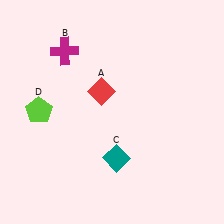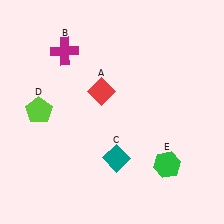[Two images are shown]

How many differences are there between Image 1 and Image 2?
There is 1 difference between the two images.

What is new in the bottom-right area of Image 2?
A green hexagon (E) was added in the bottom-right area of Image 2.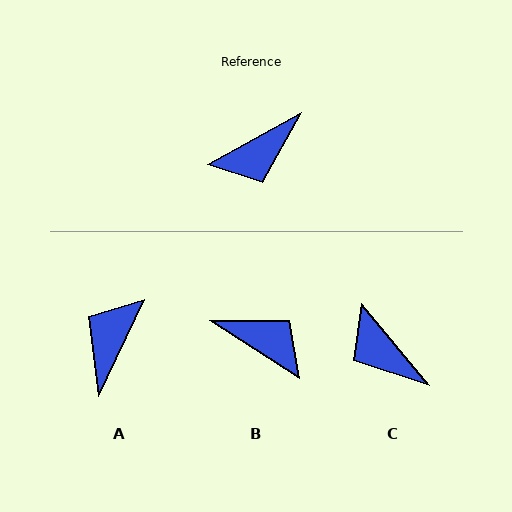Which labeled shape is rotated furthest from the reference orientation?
A, about 144 degrees away.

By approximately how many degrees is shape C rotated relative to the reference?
Approximately 79 degrees clockwise.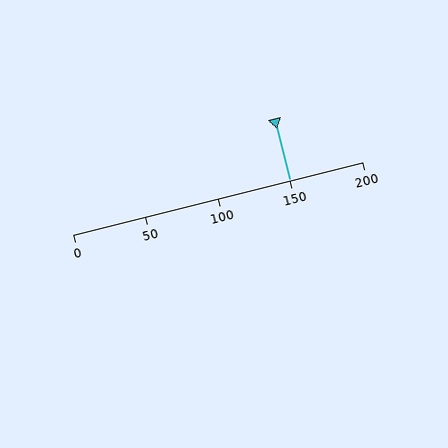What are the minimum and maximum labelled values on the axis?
The axis runs from 0 to 200.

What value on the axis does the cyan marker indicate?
The marker indicates approximately 150.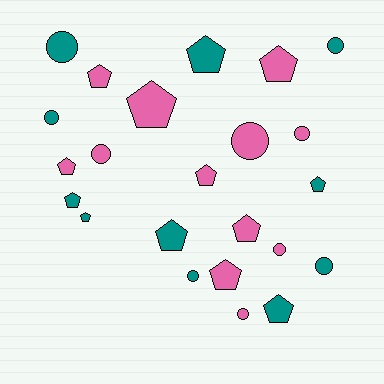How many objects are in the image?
There are 23 objects.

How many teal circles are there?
There are 5 teal circles.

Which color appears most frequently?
Pink, with 12 objects.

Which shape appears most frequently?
Pentagon, with 13 objects.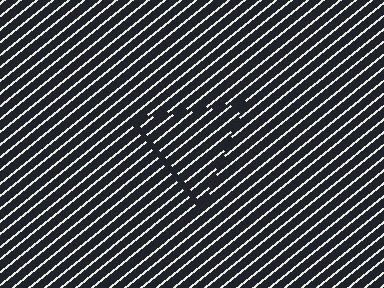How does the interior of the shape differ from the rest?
The interior of the shape contains the same grating, shifted by half a period — the contour is defined by the phase discontinuity where line-ends from the inner and outer gratings abut.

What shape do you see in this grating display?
An illusory triangle. The interior of the shape contains the same grating, shifted by half a period — the contour is defined by the phase discontinuity where line-ends from the inner and outer gratings abut.